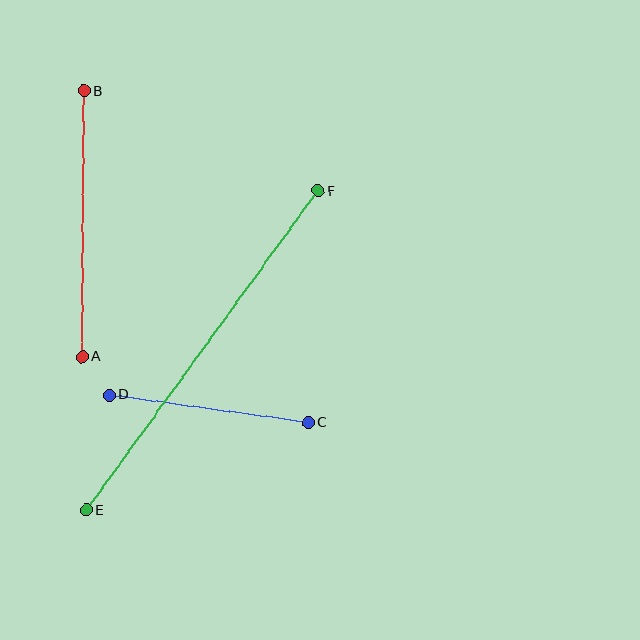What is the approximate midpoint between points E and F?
The midpoint is at approximately (202, 350) pixels.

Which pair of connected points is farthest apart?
Points E and F are farthest apart.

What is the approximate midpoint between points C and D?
The midpoint is at approximately (208, 409) pixels.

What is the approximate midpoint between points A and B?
The midpoint is at approximately (83, 224) pixels.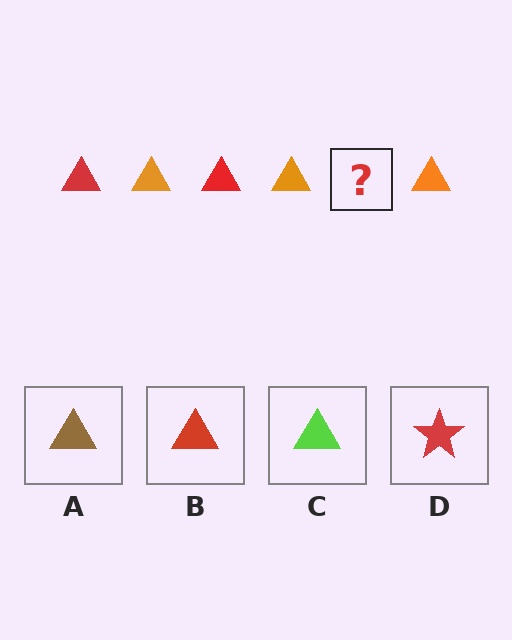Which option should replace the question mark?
Option B.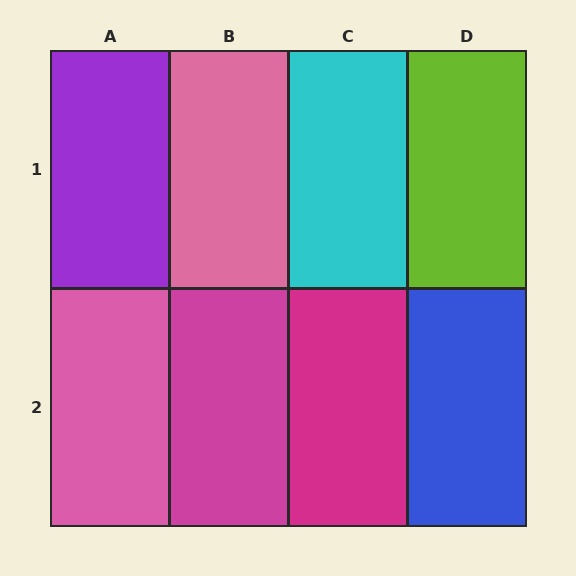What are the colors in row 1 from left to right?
Purple, pink, cyan, lime.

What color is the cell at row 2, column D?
Blue.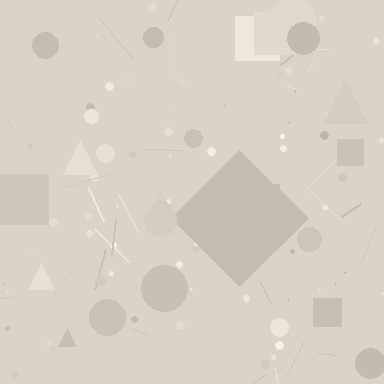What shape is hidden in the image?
A diamond is hidden in the image.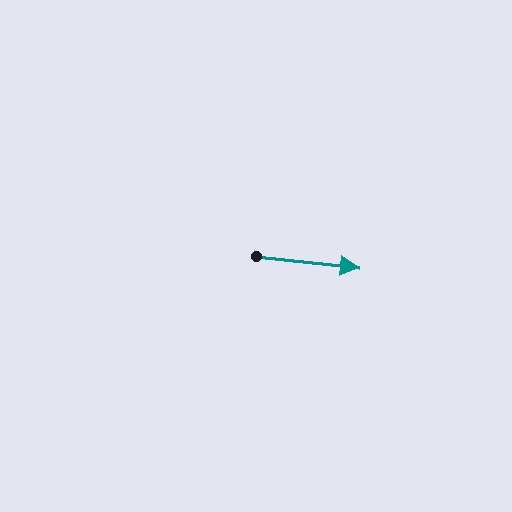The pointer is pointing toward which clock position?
Roughly 3 o'clock.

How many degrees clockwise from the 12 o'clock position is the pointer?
Approximately 96 degrees.